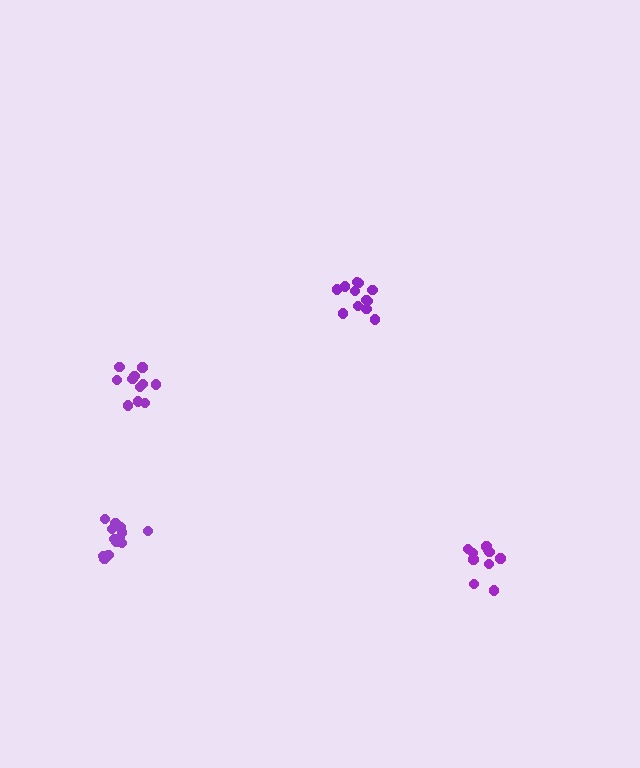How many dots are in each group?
Group 1: 11 dots, Group 2: 13 dots, Group 3: 10 dots, Group 4: 12 dots (46 total).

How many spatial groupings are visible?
There are 4 spatial groupings.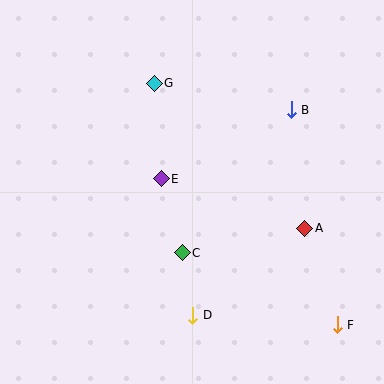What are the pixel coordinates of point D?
Point D is at (193, 315).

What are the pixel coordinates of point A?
Point A is at (305, 228).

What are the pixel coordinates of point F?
Point F is at (337, 325).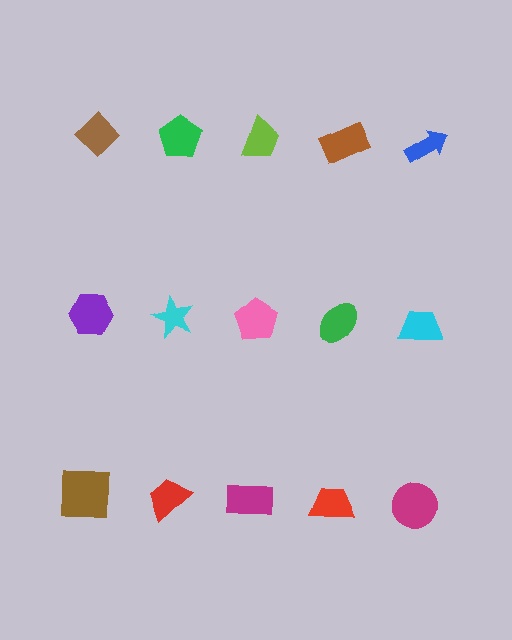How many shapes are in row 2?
5 shapes.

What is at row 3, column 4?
A red trapezoid.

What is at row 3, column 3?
A magenta rectangle.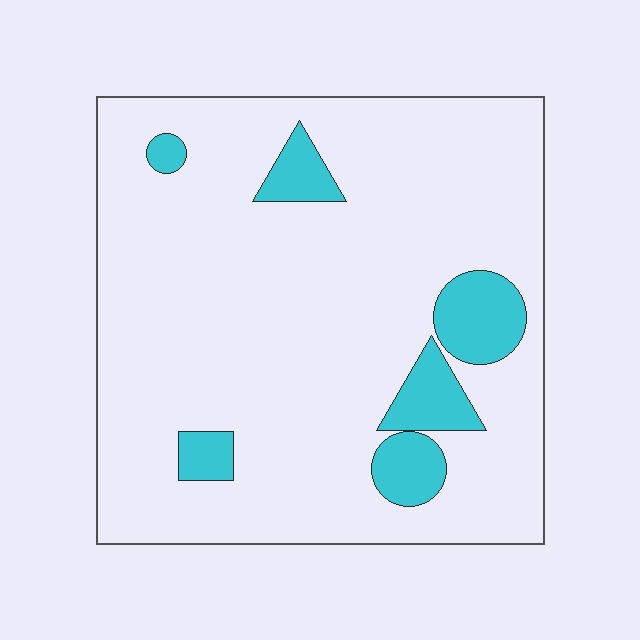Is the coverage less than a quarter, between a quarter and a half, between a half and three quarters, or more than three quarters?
Less than a quarter.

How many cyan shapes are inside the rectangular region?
6.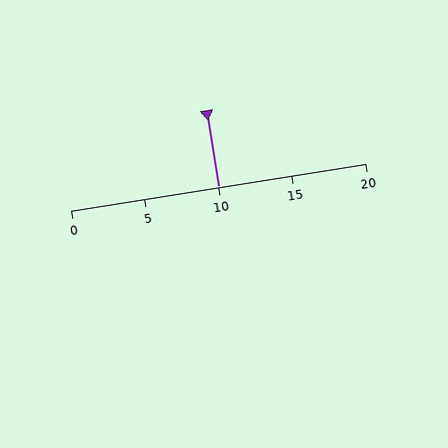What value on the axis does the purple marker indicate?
The marker indicates approximately 10.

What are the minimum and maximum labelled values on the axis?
The axis runs from 0 to 20.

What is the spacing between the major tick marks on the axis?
The major ticks are spaced 5 apart.